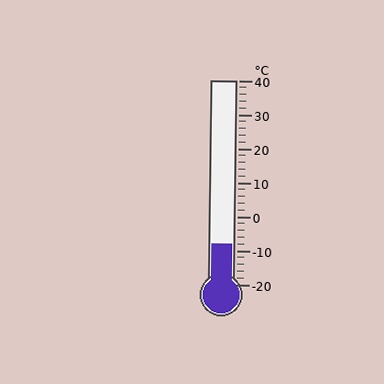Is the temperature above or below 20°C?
The temperature is below 20°C.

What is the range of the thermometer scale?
The thermometer scale ranges from -20°C to 40°C.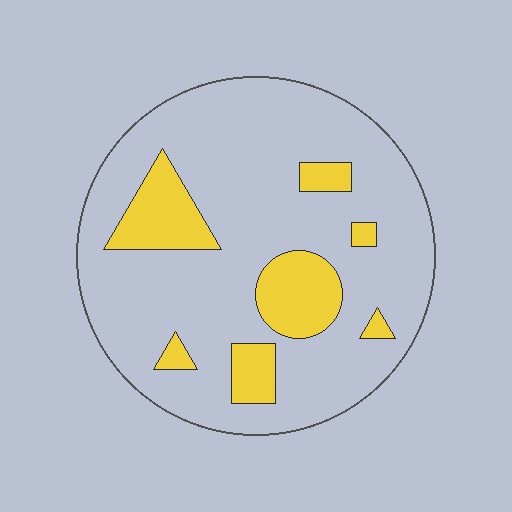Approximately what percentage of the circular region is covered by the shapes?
Approximately 20%.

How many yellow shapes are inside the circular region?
7.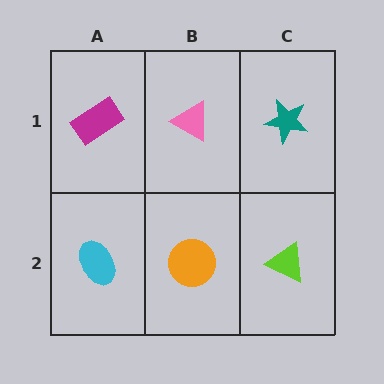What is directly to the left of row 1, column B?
A magenta rectangle.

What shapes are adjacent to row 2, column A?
A magenta rectangle (row 1, column A), an orange circle (row 2, column B).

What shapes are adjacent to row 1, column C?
A lime triangle (row 2, column C), a pink triangle (row 1, column B).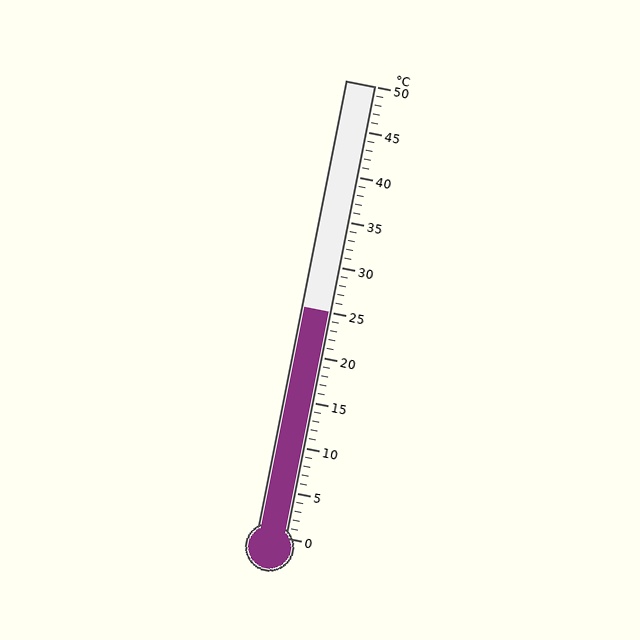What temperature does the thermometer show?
The thermometer shows approximately 25°C.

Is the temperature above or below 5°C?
The temperature is above 5°C.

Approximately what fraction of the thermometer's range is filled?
The thermometer is filled to approximately 50% of its range.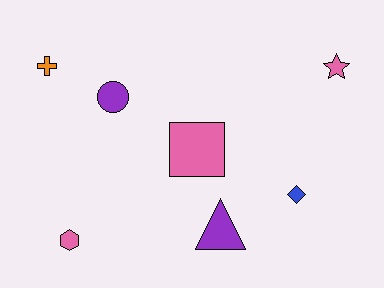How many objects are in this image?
There are 7 objects.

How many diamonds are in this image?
There is 1 diamond.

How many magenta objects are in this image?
There are no magenta objects.